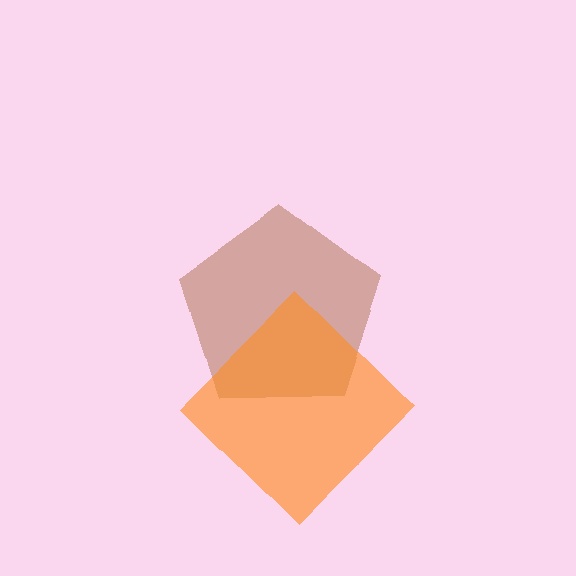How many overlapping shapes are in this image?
There are 2 overlapping shapes in the image.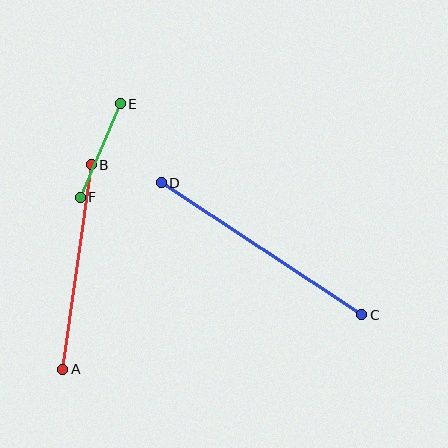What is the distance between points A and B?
The distance is approximately 206 pixels.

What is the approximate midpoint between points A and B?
The midpoint is at approximately (77, 267) pixels.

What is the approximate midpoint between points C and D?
The midpoint is at approximately (262, 249) pixels.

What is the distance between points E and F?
The distance is approximately 102 pixels.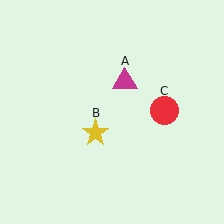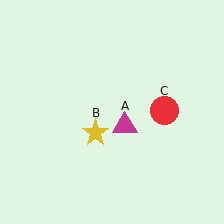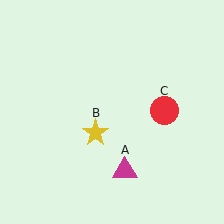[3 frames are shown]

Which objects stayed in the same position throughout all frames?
Yellow star (object B) and red circle (object C) remained stationary.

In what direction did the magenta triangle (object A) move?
The magenta triangle (object A) moved down.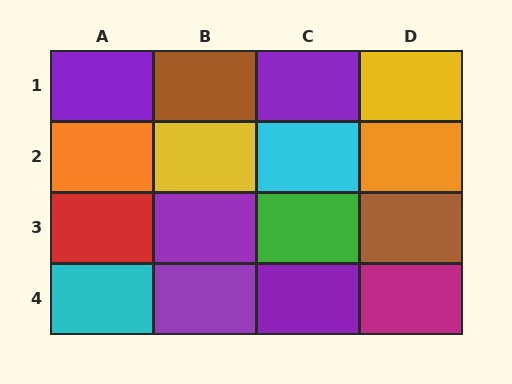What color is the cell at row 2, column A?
Orange.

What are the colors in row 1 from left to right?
Purple, brown, purple, yellow.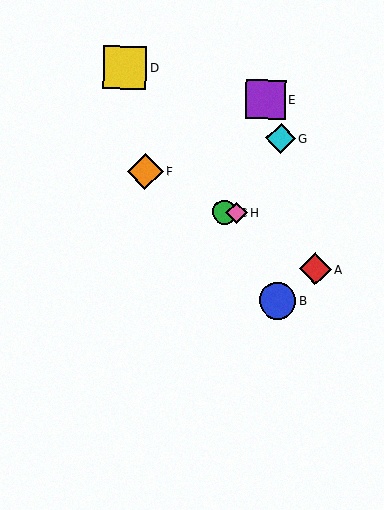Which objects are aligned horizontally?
Objects C, H are aligned horizontally.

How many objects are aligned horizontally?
2 objects (C, H) are aligned horizontally.